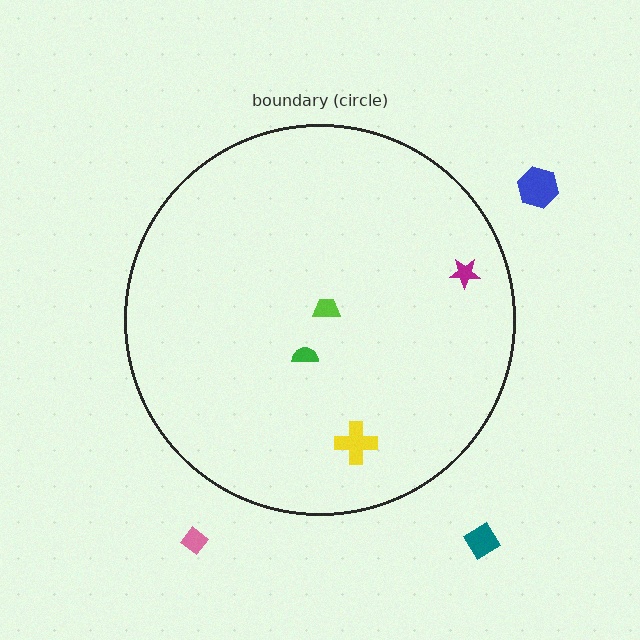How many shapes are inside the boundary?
4 inside, 3 outside.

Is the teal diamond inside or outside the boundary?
Outside.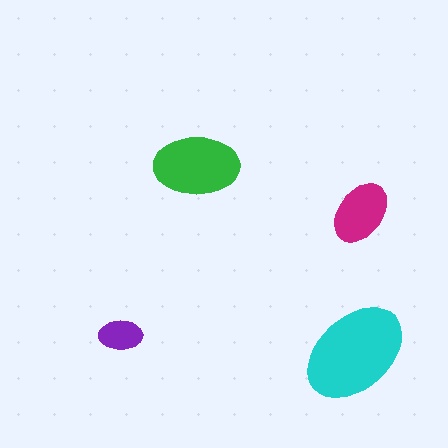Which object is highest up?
The green ellipse is topmost.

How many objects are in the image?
There are 4 objects in the image.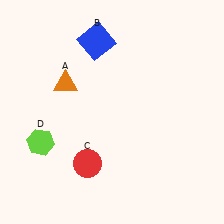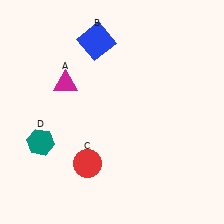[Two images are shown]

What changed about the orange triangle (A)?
In Image 1, A is orange. In Image 2, it changed to magenta.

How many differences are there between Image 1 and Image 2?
There are 2 differences between the two images.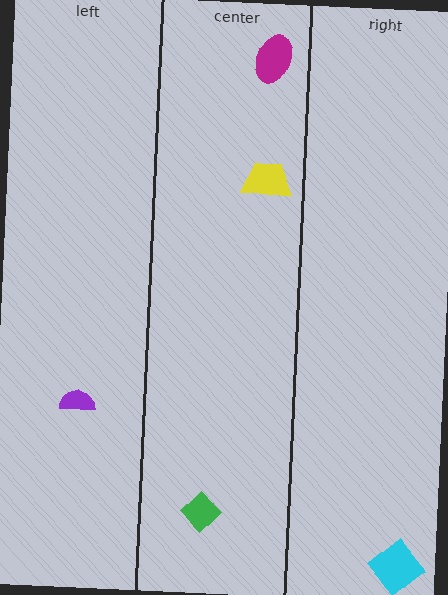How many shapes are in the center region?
3.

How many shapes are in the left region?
1.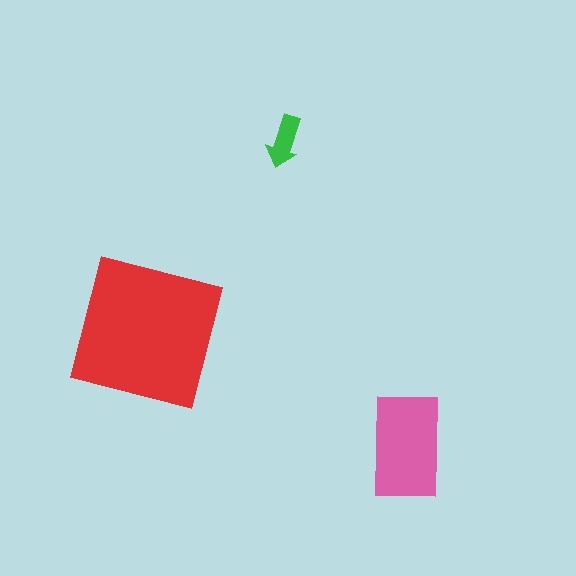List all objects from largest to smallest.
The red square, the pink rectangle, the green arrow.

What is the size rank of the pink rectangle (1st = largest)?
2nd.